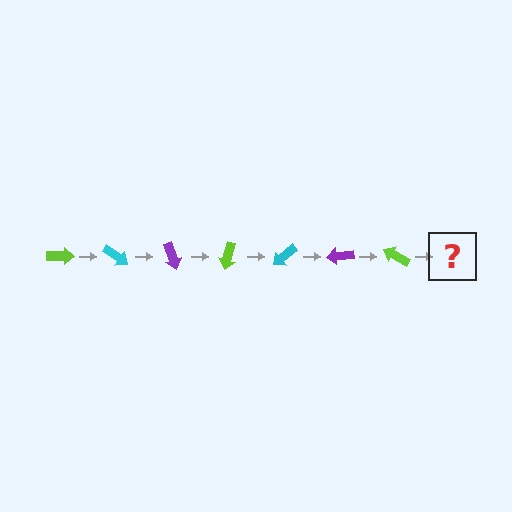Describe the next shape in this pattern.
It should be a cyan arrow, rotated 245 degrees from the start.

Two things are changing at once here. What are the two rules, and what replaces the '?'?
The two rules are that it rotates 35 degrees each step and the color cycles through lime, cyan, and purple. The '?' should be a cyan arrow, rotated 245 degrees from the start.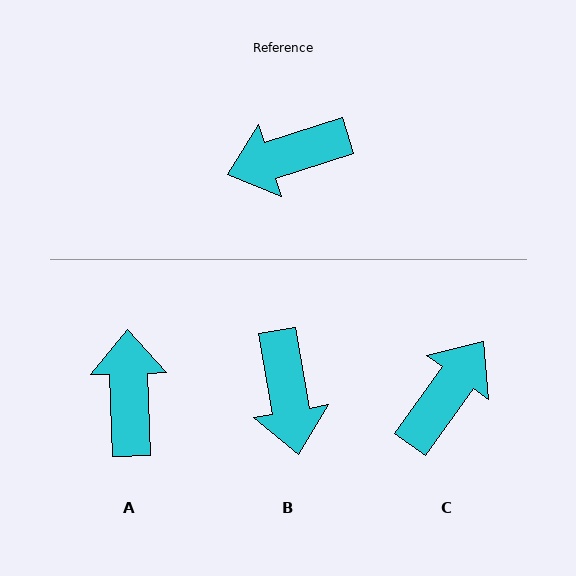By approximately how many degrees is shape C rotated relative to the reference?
Approximately 143 degrees clockwise.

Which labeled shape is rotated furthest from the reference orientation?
C, about 143 degrees away.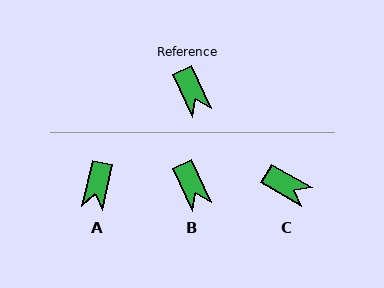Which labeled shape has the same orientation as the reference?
B.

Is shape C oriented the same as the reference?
No, it is off by about 36 degrees.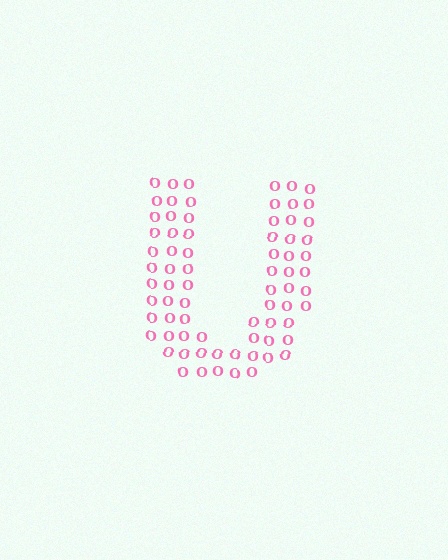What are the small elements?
The small elements are letter O's.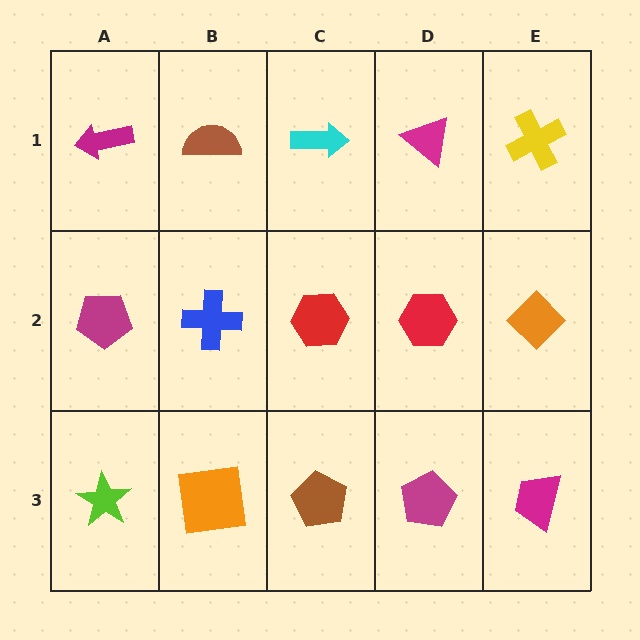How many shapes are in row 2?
5 shapes.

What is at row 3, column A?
A lime star.